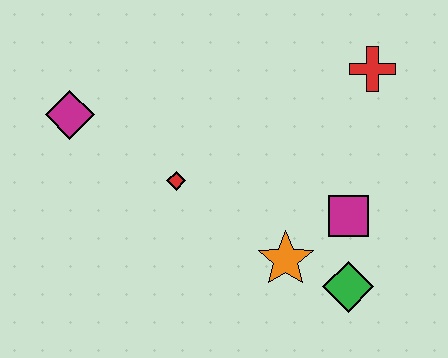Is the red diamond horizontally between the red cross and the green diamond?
No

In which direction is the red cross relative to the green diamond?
The red cross is above the green diamond.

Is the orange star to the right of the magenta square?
No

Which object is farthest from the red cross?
The magenta diamond is farthest from the red cross.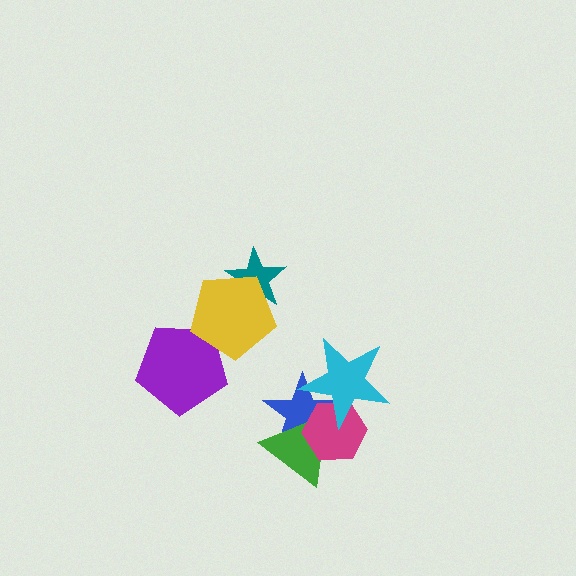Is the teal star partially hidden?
Yes, it is partially covered by another shape.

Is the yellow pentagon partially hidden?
No, no other shape covers it.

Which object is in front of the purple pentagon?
The yellow pentagon is in front of the purple pentagon.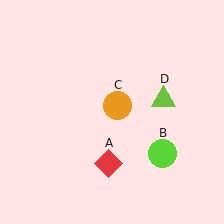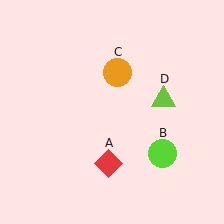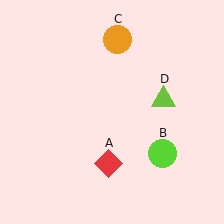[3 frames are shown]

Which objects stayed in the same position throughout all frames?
Red diamond (object A) and lime circle (object B) and lime triangle (object D) remained stationary.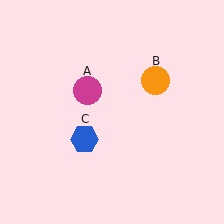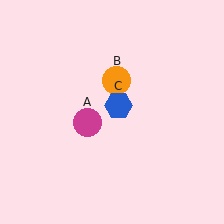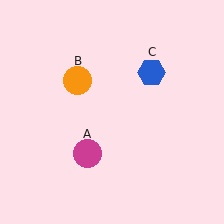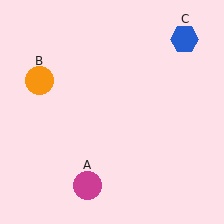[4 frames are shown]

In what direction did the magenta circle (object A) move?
The magenta circle (object A) moved down.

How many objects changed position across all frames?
3 objects changed position: magenta circle (object A), orange circle (object B), blue hexagon (object C).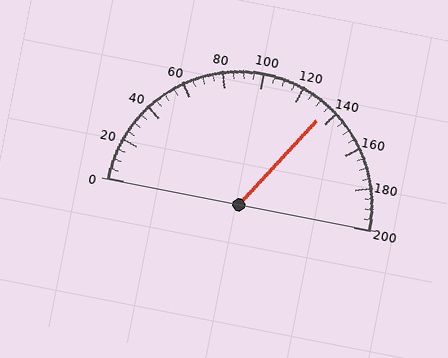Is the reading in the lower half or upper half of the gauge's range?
The reading is in the upper half of the range (0 to 200).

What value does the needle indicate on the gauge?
The needle indicates approximately 135.